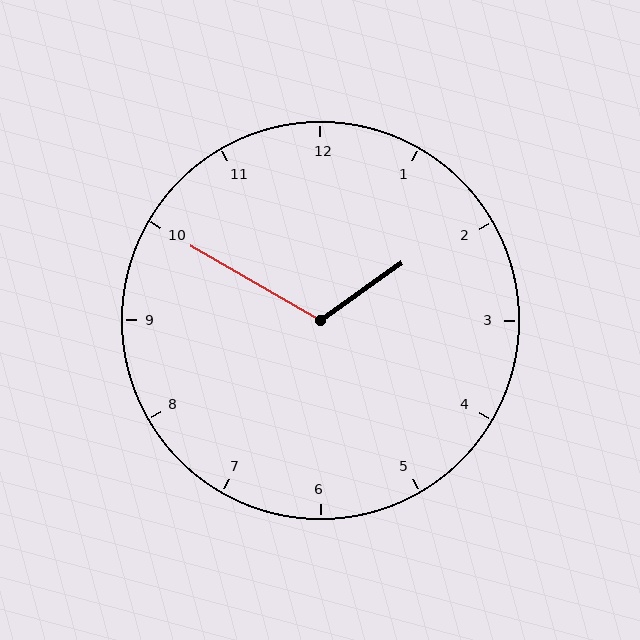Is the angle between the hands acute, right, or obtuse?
It is obtuse.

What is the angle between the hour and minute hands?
Approximately 115 degrees.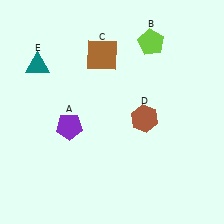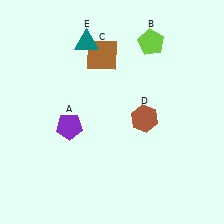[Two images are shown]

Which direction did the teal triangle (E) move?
The teal triangle (E) moved right.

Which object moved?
The teal triangle (E) moved right.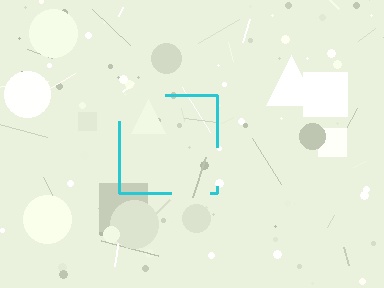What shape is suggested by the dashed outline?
The dashed outline suggests a square.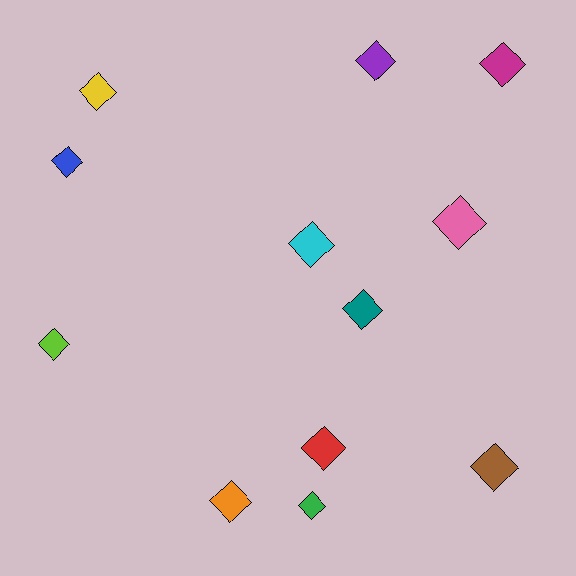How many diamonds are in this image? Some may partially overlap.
There are 12 diamonds.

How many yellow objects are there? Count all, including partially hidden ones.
There is 1 yellow object.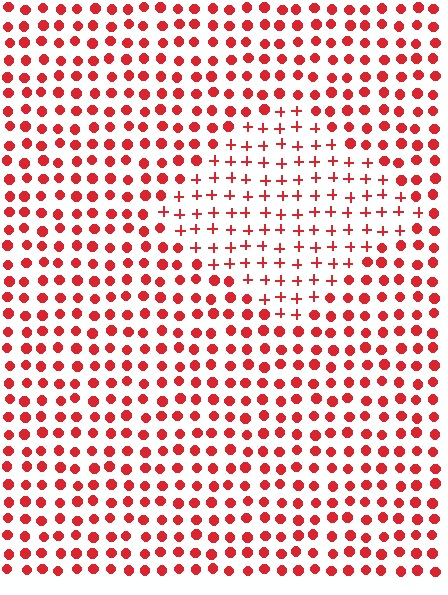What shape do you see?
I see a diamond.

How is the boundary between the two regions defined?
The boundary is defined by a change in element shape: plus signs inside vs. circles outside. All elements share the same color and spacing.